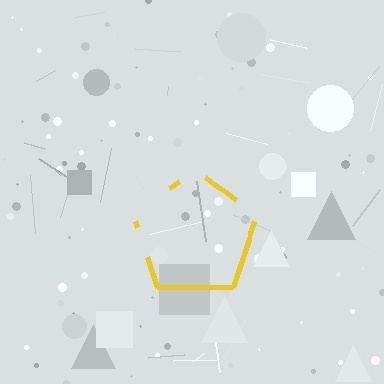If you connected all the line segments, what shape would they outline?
They would outline a pentagon.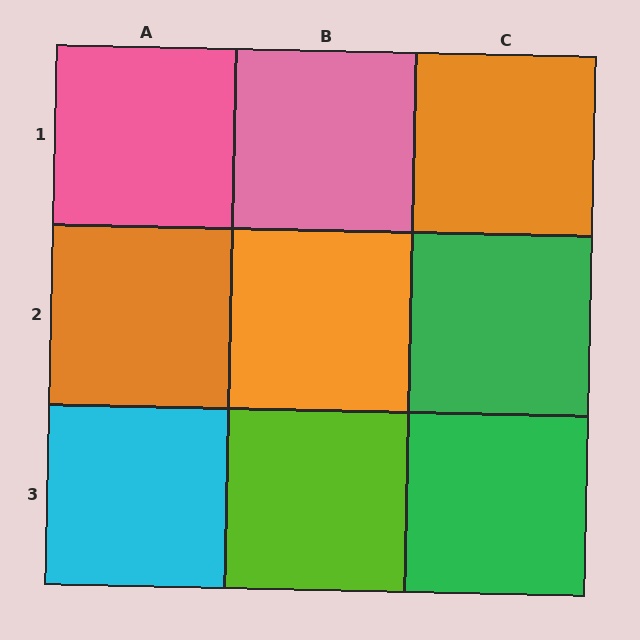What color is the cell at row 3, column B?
Lime.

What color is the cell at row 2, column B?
Orange.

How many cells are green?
2 cells are green.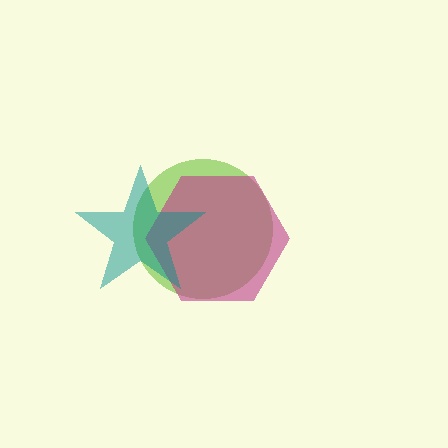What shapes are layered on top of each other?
The layered shapes are: a lime circle, a magenta hexagon, a teal star.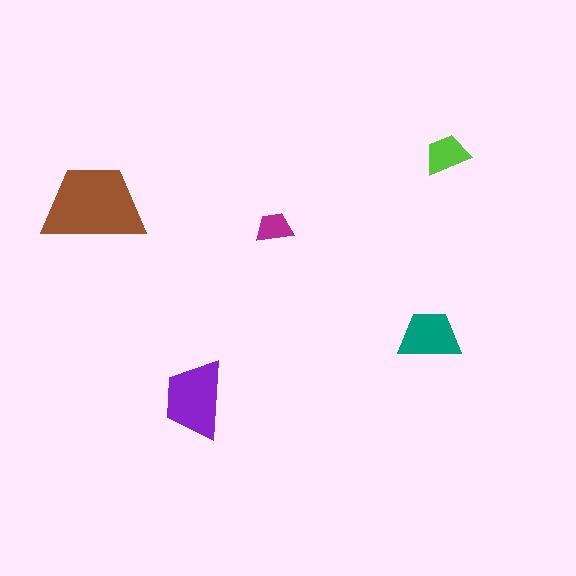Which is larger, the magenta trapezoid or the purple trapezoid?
The purple one.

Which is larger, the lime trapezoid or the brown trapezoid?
The brown one.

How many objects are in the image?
There are 5 objects in the image.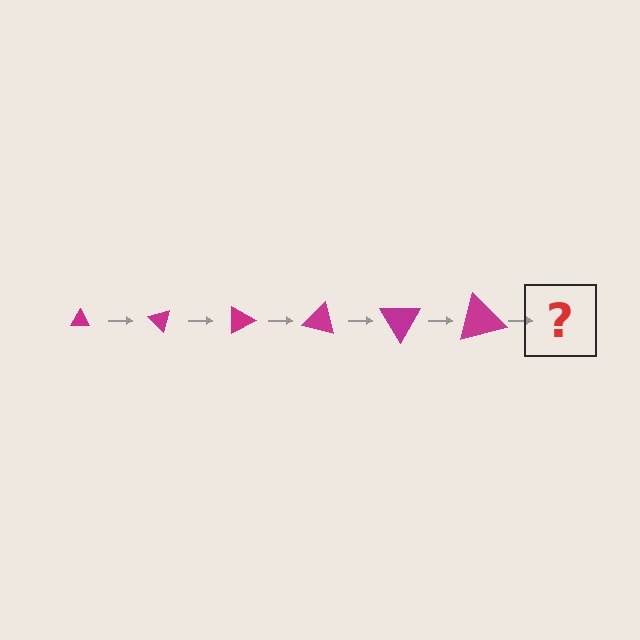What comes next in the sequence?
The next element should be a triangle, larger than the previous one and rotated 270 degrees from the start.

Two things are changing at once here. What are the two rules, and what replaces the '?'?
The two rules are that the triangle grows larger each step and it rotates 45 degrees each step. The '?' should be a triangle, larger than the previous one and rotated 270 degrees from the start.